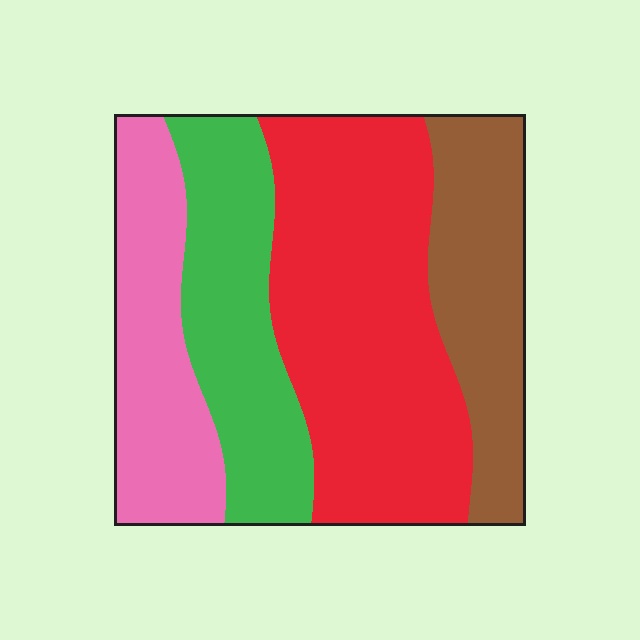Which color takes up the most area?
Red, at roughly 40%.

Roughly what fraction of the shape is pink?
Pink covers roughly 20% of the shape.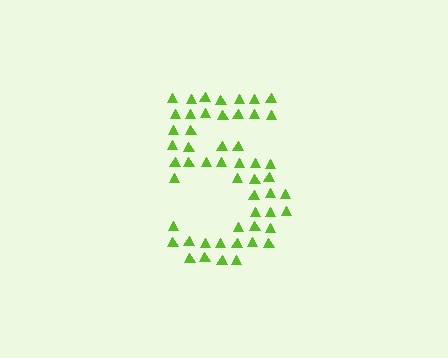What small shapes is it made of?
It is made of small triangles.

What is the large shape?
The large shape is the digit 5.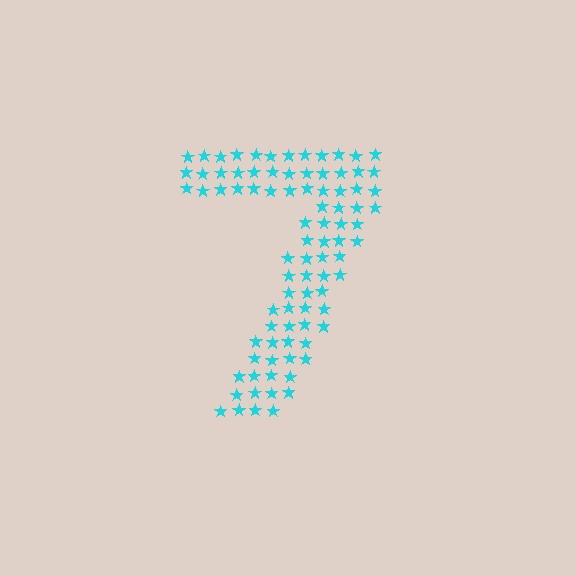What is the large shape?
The large shape is the digit 7.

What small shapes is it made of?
It is made of small stars.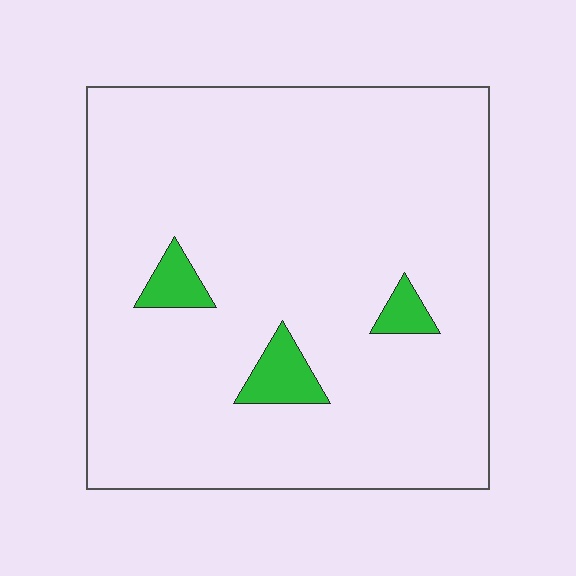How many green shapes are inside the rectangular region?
3.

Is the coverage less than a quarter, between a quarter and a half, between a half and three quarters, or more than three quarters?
Less than a quarter.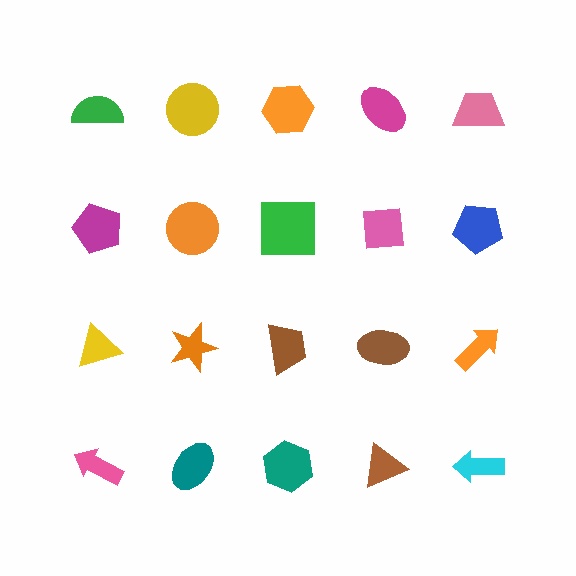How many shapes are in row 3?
5 shapes.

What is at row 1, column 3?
An orange hexagon.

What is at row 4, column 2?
A teal ellipse.